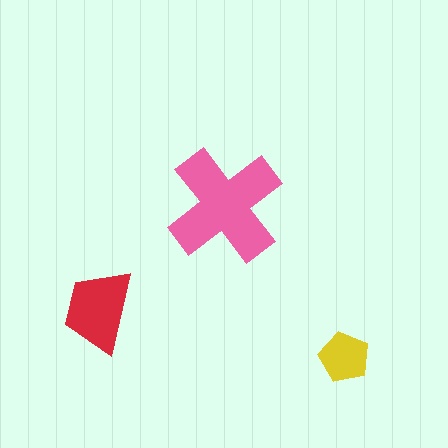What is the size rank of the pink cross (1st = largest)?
1st.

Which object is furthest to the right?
The yellow pentagon is rightmost.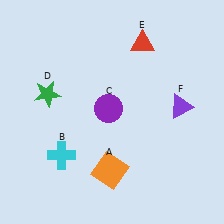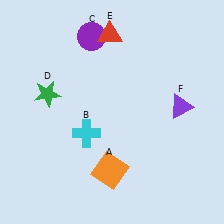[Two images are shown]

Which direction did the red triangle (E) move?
The red triangle (E) moved left.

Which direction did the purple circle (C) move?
The purple circle (C) moved up.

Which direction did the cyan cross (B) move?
The cyan cross (B) moved right.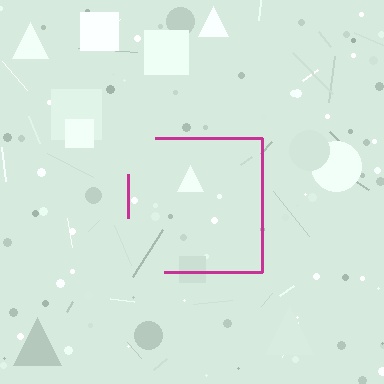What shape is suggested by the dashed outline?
The dashed outline suggests a square.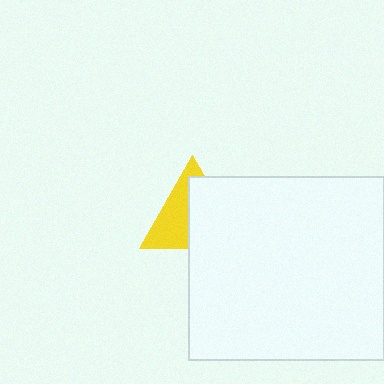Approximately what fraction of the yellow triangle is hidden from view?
Roughly 55% of the yellow triangle is hidden behind the white rectangle.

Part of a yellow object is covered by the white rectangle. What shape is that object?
It is a triangle.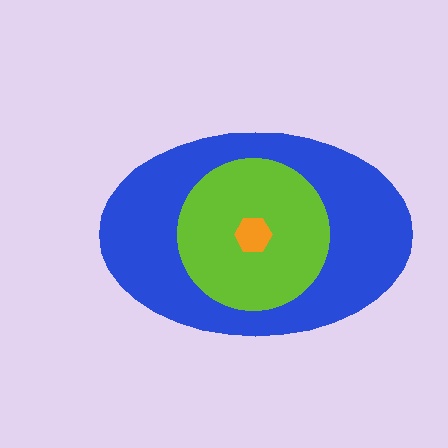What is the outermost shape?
The blue ellipse.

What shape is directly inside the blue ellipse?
The lime circle.